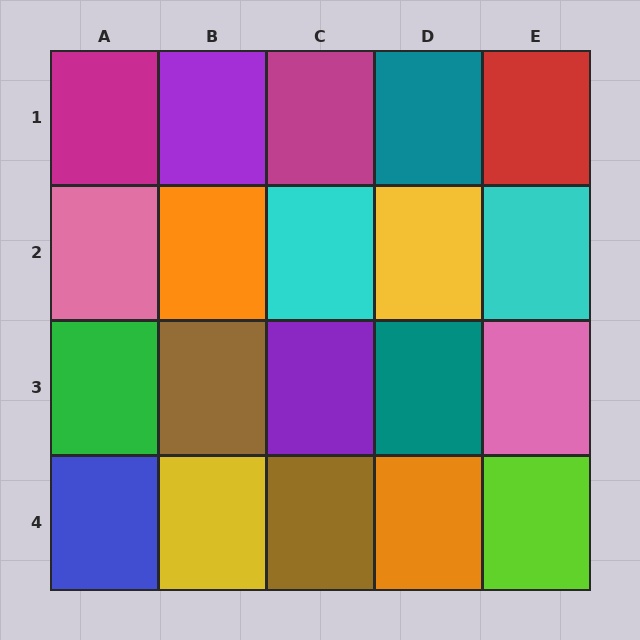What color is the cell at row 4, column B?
Yellow.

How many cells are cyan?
2 cells are cyan.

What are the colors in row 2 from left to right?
Pink, orange, cyan, yellow, cyan.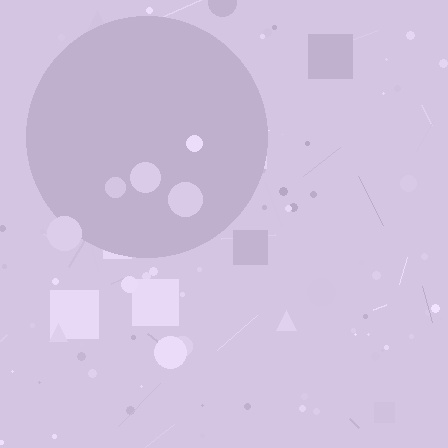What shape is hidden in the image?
A circle is hidden in the image.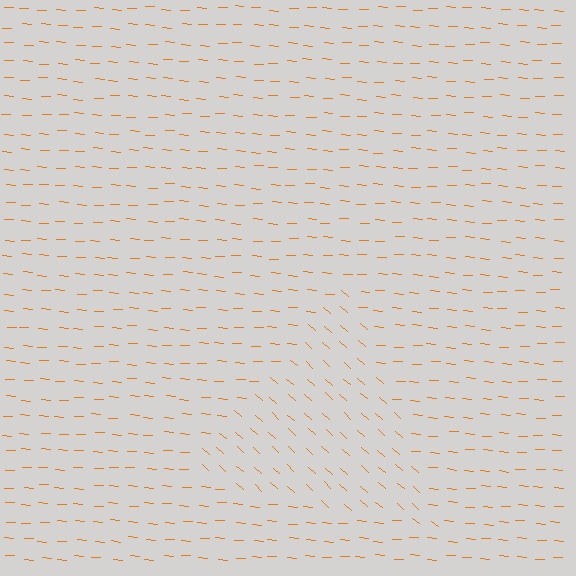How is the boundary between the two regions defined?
The boundary is defined purely by a change in line orientation (approximately 38 degrees difference). All lines are the same color and thickness.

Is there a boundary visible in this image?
Yes, there is a texture boundary formed by a change in line orientation.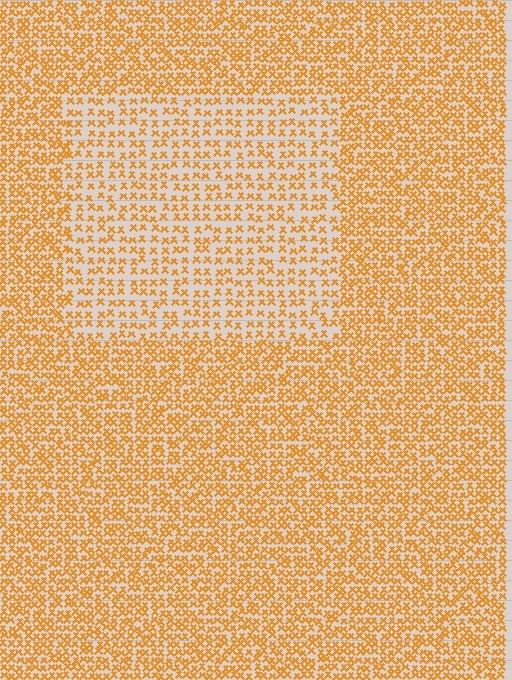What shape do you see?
I see a rectangle.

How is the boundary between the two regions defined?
The boundary is defined by a change in element density (approximately 1.8x ratio). All elements are the same color, size, and shape.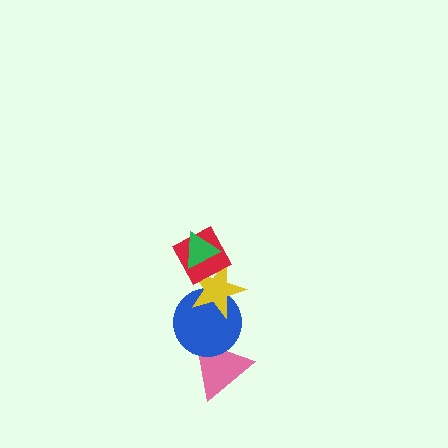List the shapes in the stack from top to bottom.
From top to bottom: the green triangle, the red diamond, the yellow star, the blue circle, the pink triangle.